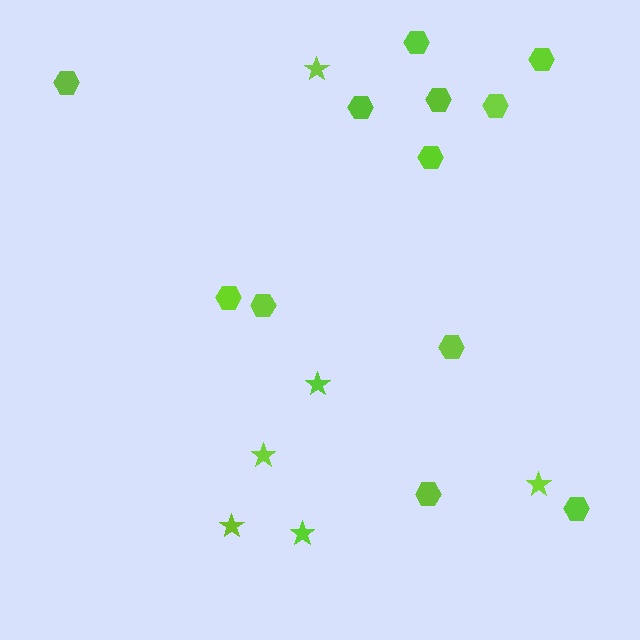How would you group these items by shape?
There are 2 groups: one group of hexagons (12) and one group of stars (6).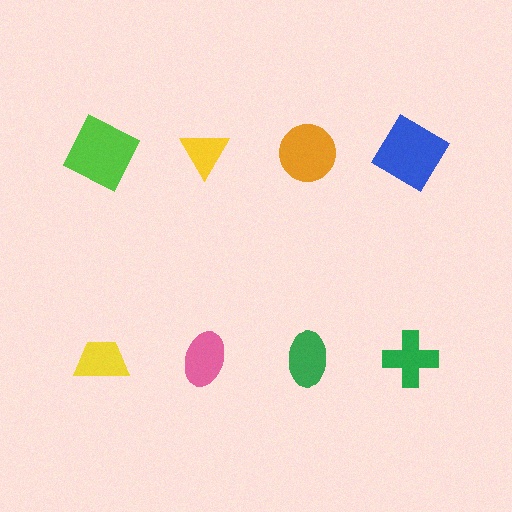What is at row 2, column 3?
A green ellipse.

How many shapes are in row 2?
4 shapes.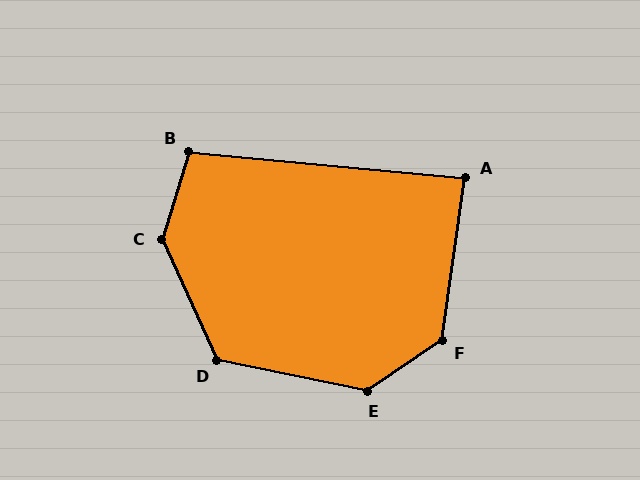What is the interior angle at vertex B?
Approximately 102 degrees (obtuse).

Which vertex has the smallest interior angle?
A, at approximately 87 degrees.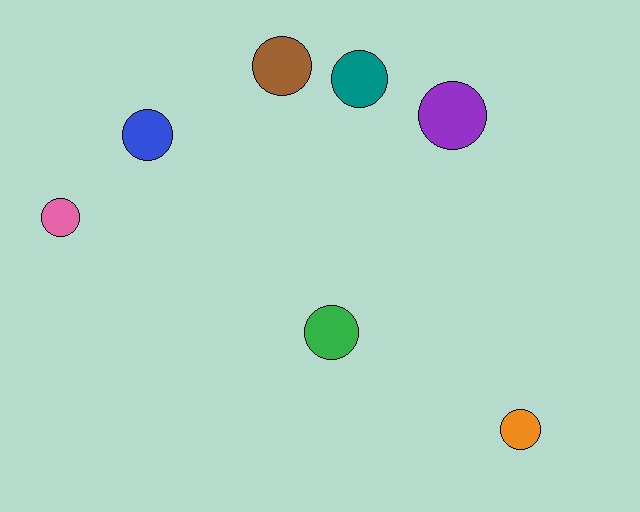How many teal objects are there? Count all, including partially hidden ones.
There is 1 teal object.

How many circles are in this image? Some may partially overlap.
There are 7 circles.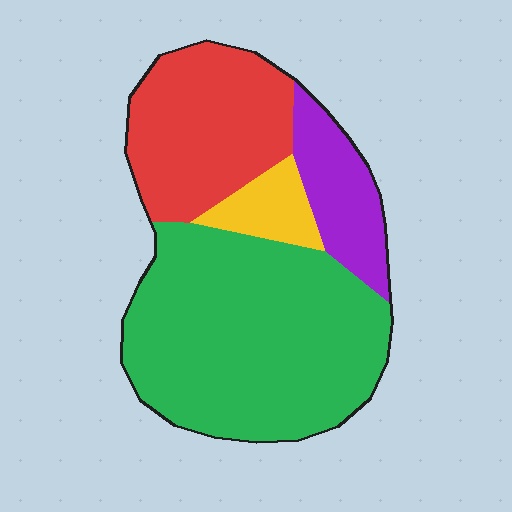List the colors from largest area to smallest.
From largest to smallest: green, red, purple, yellow.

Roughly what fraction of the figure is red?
Red takes up between a sixth and a third of the figure.